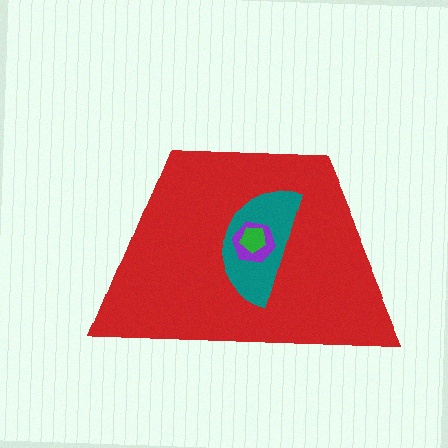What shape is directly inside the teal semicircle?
The purple hexagon.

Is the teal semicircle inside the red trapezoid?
Yes.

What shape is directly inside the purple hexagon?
The green pentagon.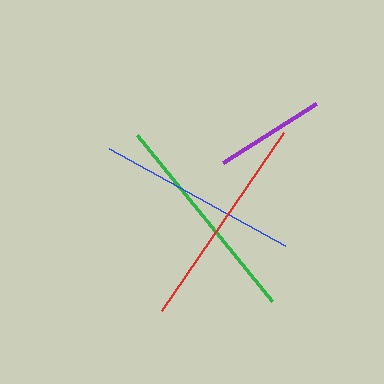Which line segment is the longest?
The red line is the longest at approximately 215 pixels.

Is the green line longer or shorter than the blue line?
The green line is longer than the blue line.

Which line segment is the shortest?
The purple line is the shortest at approximately 110 pixels.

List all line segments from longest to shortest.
From longest to shortest: red, green, blue, purple.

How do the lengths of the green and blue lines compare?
The green and blue lines are approximately the same length.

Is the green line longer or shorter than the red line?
The red line is longer than the green line.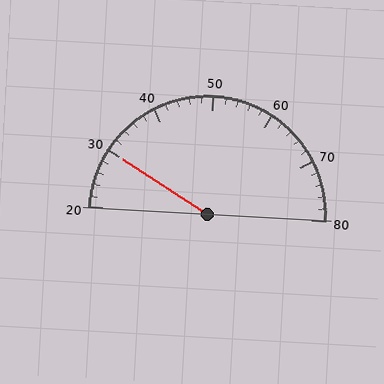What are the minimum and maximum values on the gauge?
The gauge ranges from 20 to 80.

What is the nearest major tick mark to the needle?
The nearest major tick mark is 30.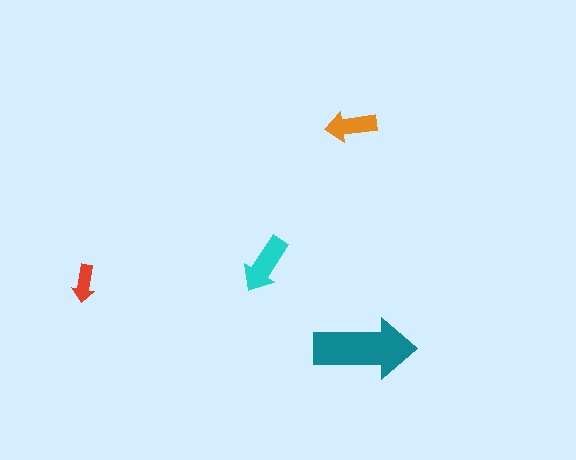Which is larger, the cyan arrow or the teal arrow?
The teal one.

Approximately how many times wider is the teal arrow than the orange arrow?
About 2 times wider.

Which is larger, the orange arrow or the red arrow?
The orange one.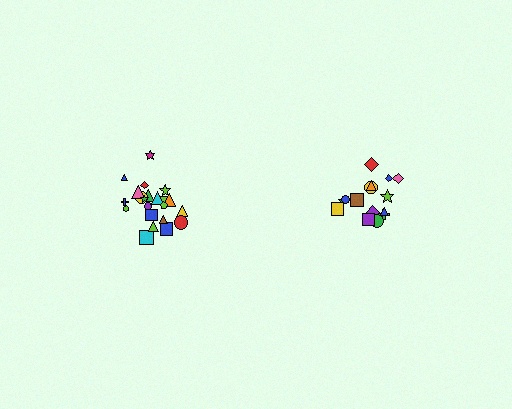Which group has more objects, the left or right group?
The left group.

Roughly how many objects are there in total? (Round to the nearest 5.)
Roughly 35 objects in total.